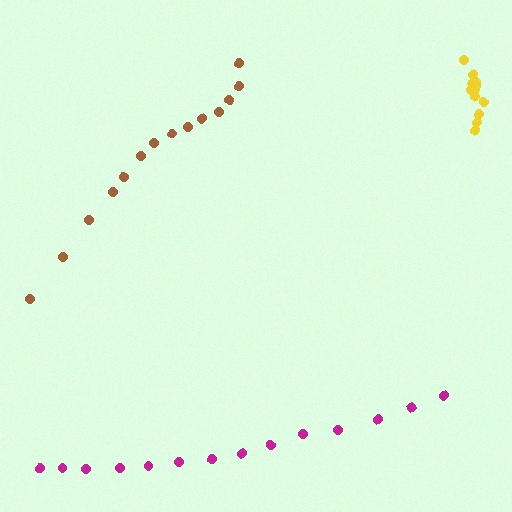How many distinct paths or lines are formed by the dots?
There are 3 distinct paths.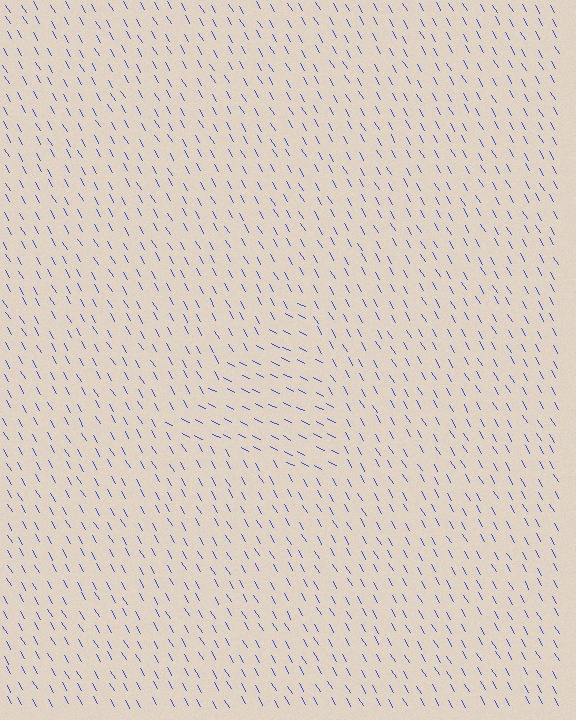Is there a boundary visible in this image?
Yes, there is a texture boundary formed by a change in line orientation.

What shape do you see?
I see a triangle.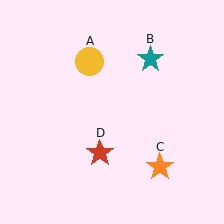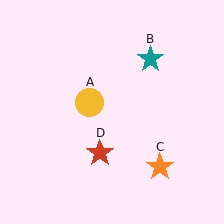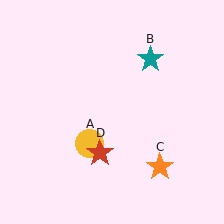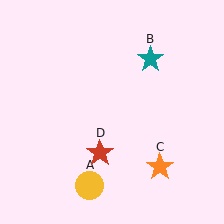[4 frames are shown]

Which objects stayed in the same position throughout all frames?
Teal star (object B) and orange star (object C) and red star (object D) remained stationary.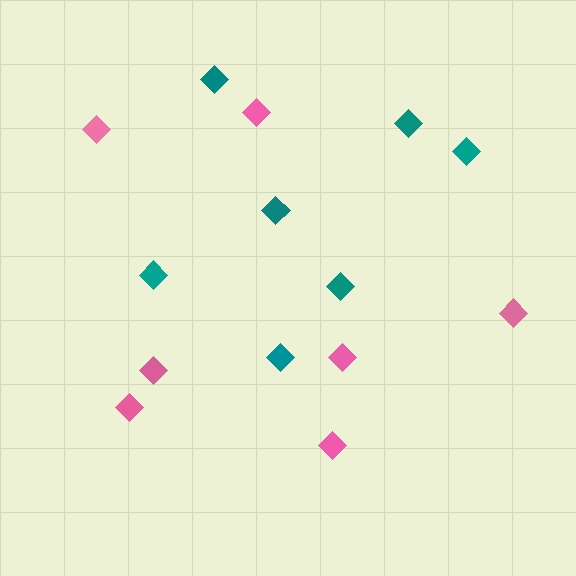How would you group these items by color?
There are 2 groups: one group of pink diamonds (7) and one group of teal diamonds (7).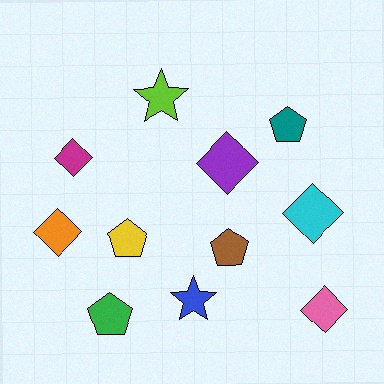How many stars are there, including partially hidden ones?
There are 2 stars.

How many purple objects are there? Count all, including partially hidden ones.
There is 1 purple object.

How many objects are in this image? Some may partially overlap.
There are 11 objects.